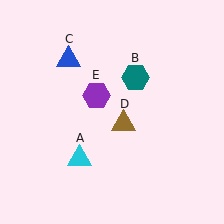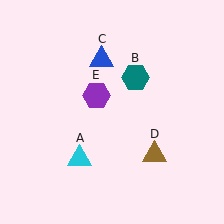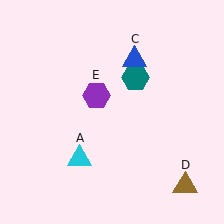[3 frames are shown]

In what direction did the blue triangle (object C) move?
The blue triangle (object C) moved right.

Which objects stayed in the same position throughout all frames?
Cyan triangle (object A) and teal hexagon (object B) and purple hexagon (object E) remained stationary.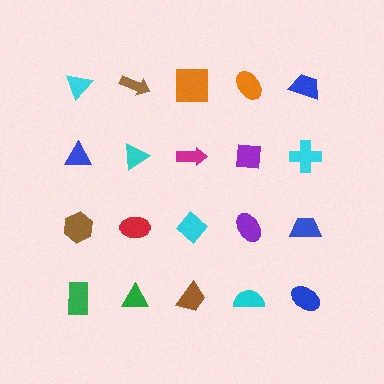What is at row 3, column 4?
A purple ellipse.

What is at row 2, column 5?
A cyan cross.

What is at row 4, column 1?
A green rectangle.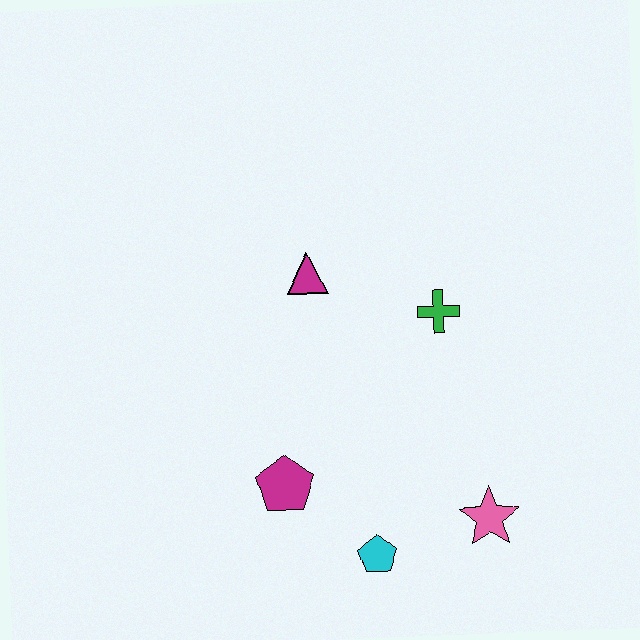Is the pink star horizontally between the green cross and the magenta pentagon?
No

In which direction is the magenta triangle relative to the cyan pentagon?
The magenta triangle is above the cyan pentagon.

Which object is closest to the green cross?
The magenta triangle is closest to the green cross.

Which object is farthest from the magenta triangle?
The pink star is farthest from the magenta triangle.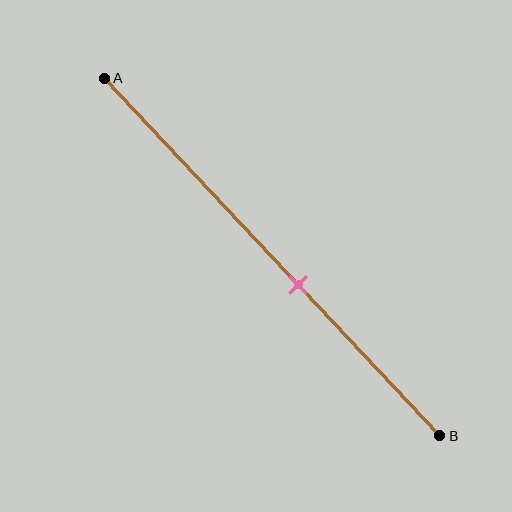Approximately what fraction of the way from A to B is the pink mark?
The pink mark is approximately 60% of the way from A to B.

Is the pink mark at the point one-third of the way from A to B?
No, the mark is at about 60% from A, not at the 33% one-third point.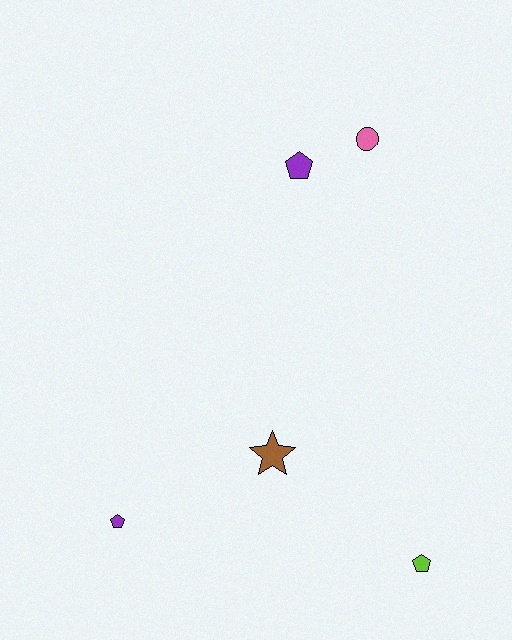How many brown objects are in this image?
There is 1 brown object.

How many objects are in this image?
There are 5 objects.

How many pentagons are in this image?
There are 3 pentagons.